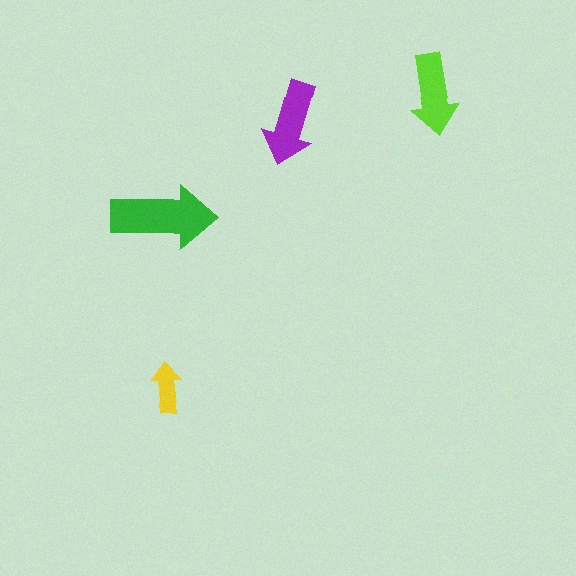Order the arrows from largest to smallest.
the green one, the purple one, the lime one, the yellow one.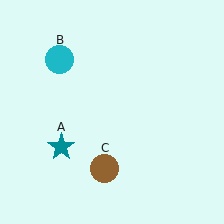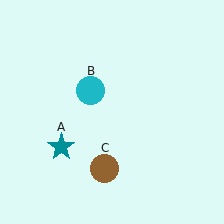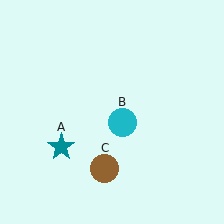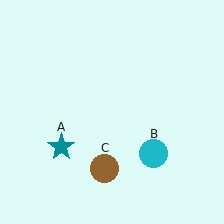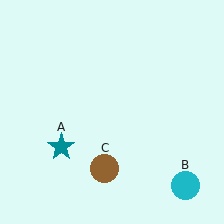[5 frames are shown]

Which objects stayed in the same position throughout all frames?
Teal star (object A) and brown circle (object C) remained stationary.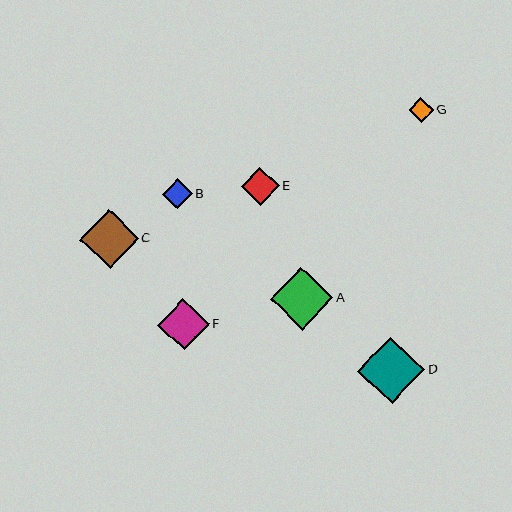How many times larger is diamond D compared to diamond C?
Diamond D is approximately 1.1 times the size of diamond C.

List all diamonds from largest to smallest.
From largest to smallest: D, A, C, F, E, B, G.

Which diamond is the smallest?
Diamond G is the smallest with a size of approximately 25 pixels.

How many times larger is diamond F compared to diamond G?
Diamond F is approximately 2.1 times the size of diamond G.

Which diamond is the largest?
Diamond D is the largest with a size of approximately 67 pixels.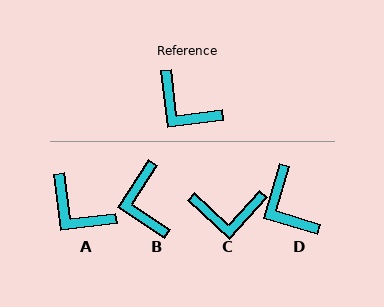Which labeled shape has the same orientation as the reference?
A.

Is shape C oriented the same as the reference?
No, it is off by about 41 degrees.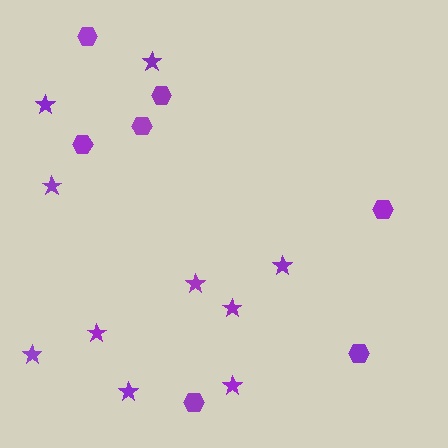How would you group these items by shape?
There are 2 groups: one group of hexagons (7) and one group of stars (10).